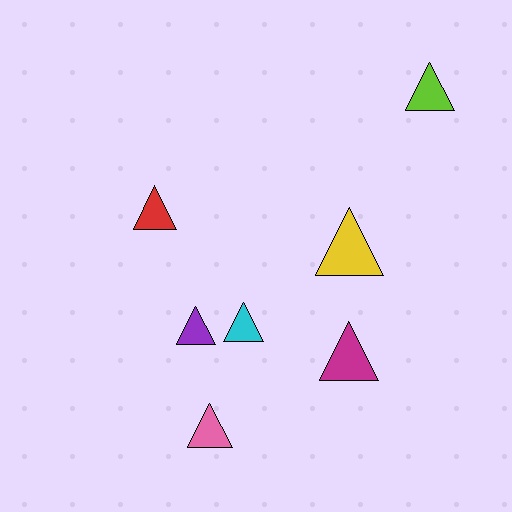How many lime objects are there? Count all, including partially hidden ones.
There is 1 lime object.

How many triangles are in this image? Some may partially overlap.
There are 7 triangles.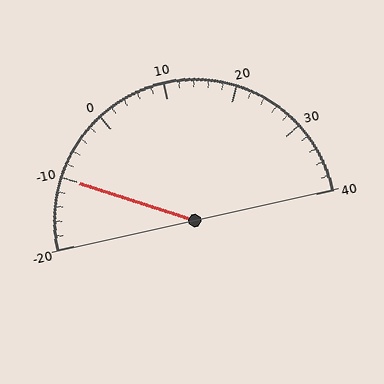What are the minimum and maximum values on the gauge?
The gauge ranges from -20 to 40.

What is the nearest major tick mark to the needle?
The nearest major tick mark is -10.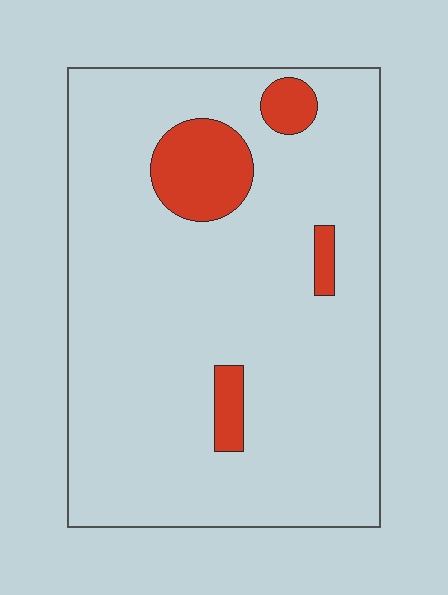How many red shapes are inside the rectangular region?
4.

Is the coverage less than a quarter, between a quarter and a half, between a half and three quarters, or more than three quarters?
Less than a quarter.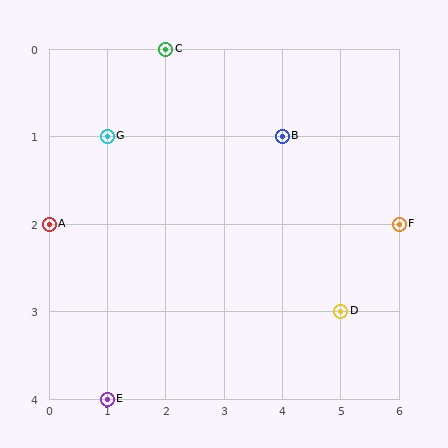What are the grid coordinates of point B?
Point B is at grid coordinates (4, 1).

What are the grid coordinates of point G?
Point G is at grid coordinates (1, 1).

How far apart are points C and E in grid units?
Points C and E are 1 column and 4 rows apart (about 4.1 grid units diagonally).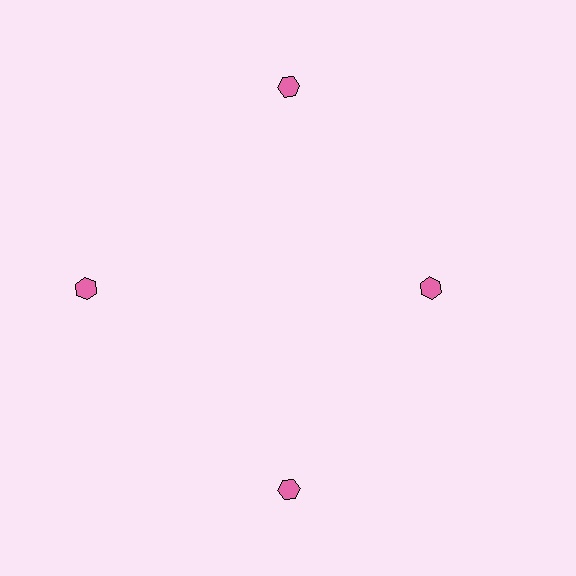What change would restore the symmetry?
The symmetry would be restored by moving it outward, back onto the ring so that all 4 hexagons sit at equal angles and equal distance from the center.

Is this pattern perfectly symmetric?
No. The 4 pink hexagons are arranged in a ring, but one element near the 3 o'clock position is pulled inward toward the center, breaking the 4-fold rotational symmetry.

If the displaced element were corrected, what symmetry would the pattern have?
It would have 4-fold rotational symmetry — the pattern would map onto itself every 90 degrees.